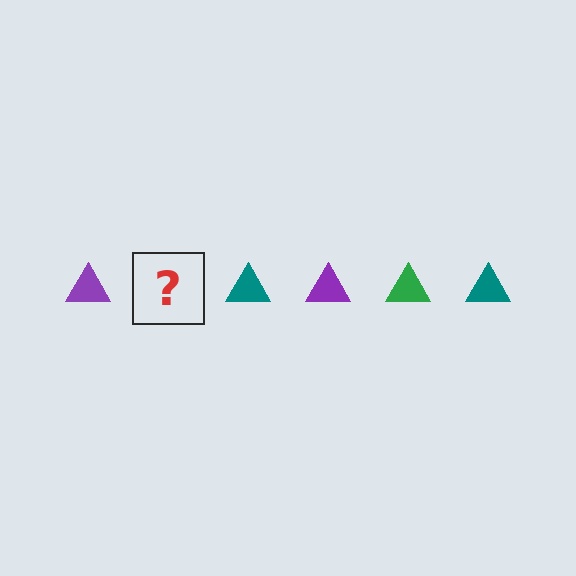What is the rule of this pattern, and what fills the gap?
The rule is that the pattern cycles through purple, green, teal triangles. The gap should be filled with a green triangle.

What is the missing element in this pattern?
The missing element is a green triangle.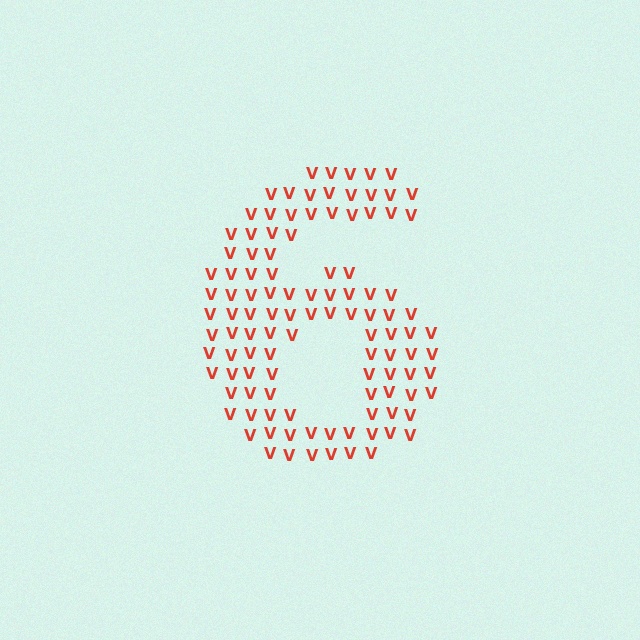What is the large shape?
The large shape is the digit 6.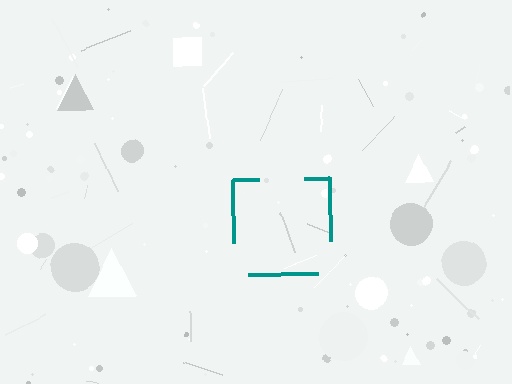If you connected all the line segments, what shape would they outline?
They would outline a square.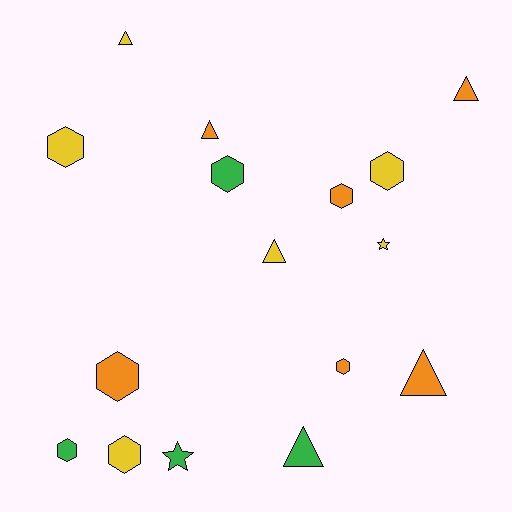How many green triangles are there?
There is 1 green triangle.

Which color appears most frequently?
Yellow, with 6 objects.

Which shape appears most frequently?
Hexagon, with 8 objects.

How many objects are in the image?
There are 16 objects.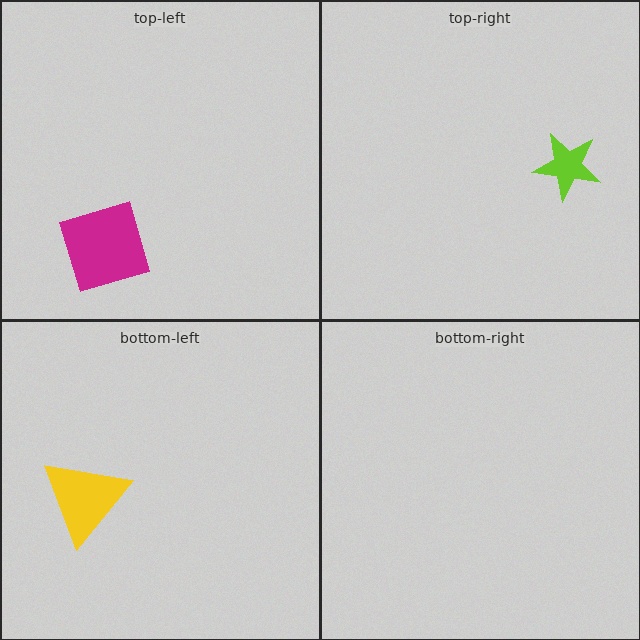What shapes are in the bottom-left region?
The yellow triangle.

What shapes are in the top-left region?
The magenta square.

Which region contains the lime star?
The top-right region.